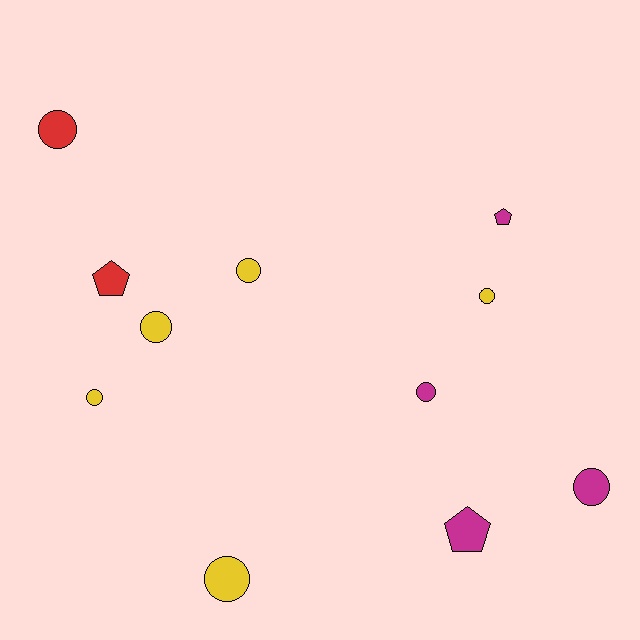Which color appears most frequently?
Yellow, with 5 objects.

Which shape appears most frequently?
Circle, with 8 objects.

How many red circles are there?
There is 1 red circle.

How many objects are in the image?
There are 11 objects.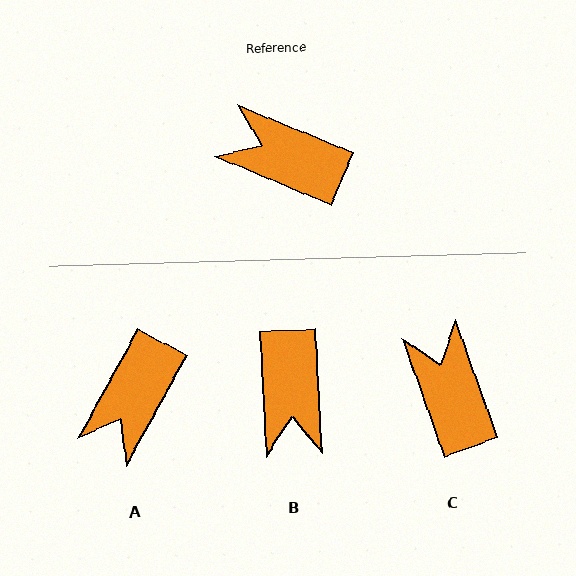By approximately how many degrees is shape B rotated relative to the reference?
Approximately 116 degrees counter-clockwise.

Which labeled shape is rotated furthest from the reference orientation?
B, about 116 degrees away.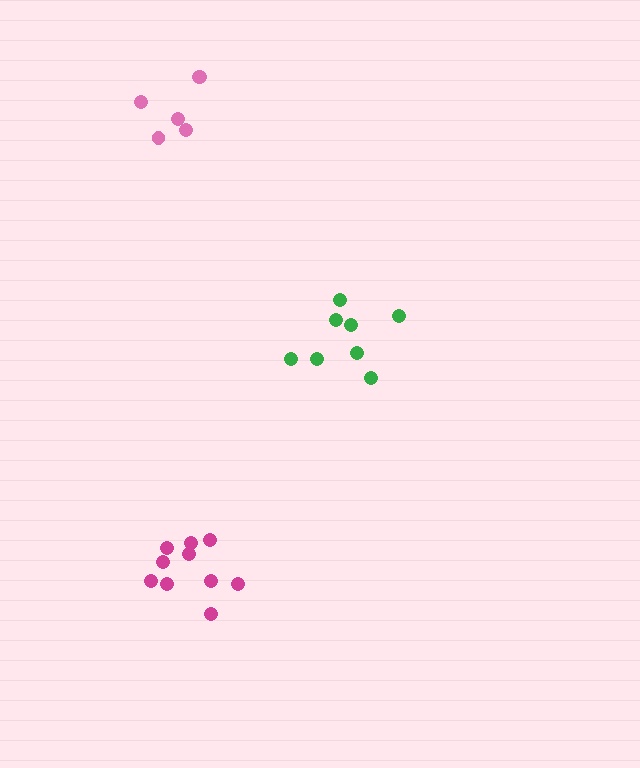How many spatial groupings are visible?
There are 3 spatial groupings.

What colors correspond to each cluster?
The clusters are colored: green, pink, magenta.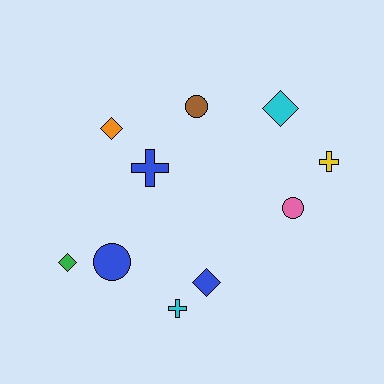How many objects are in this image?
There are 10 objects.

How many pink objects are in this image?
There is 1 pink object.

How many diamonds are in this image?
There are 4 diamonds.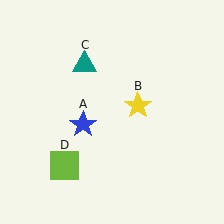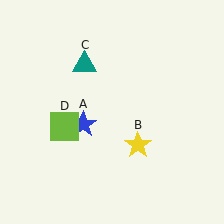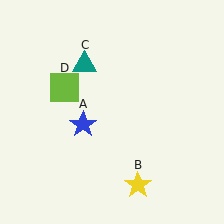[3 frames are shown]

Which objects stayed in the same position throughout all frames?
Blue star (object A) and teal triangle (object C) remained stationary.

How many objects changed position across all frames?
2 objects changed position: yellow star (object B), lime square (object D).